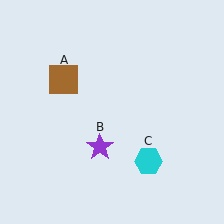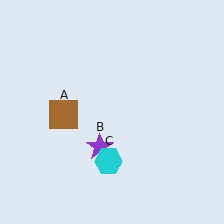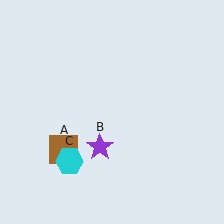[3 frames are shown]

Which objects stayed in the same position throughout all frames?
Purple star (object B) remained stationary.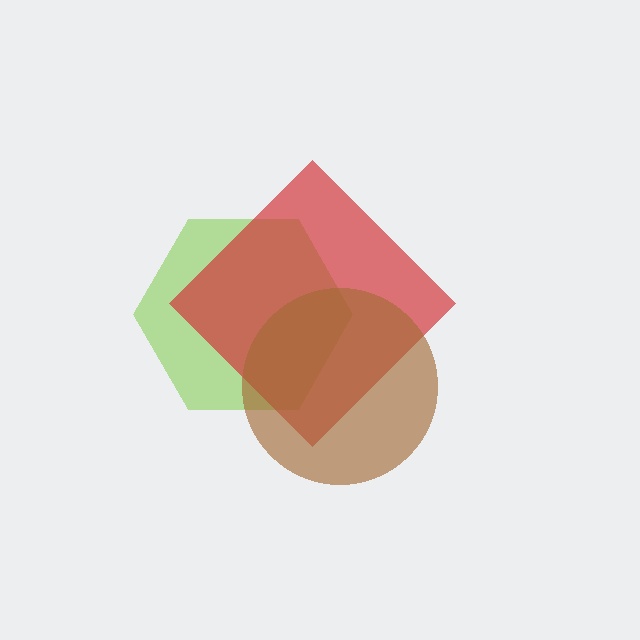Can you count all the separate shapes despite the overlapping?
Yes, there are 3 separate shapes.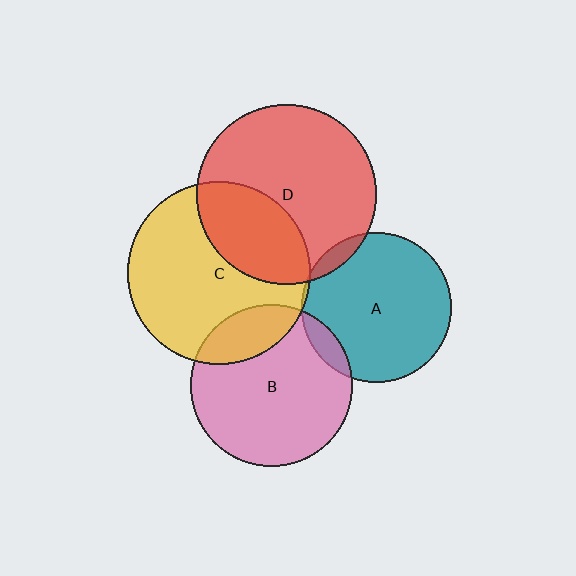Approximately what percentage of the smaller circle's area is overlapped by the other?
Approximately 20%.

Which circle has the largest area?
Circle C (yellow).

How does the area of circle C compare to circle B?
Approximately 1.3 times.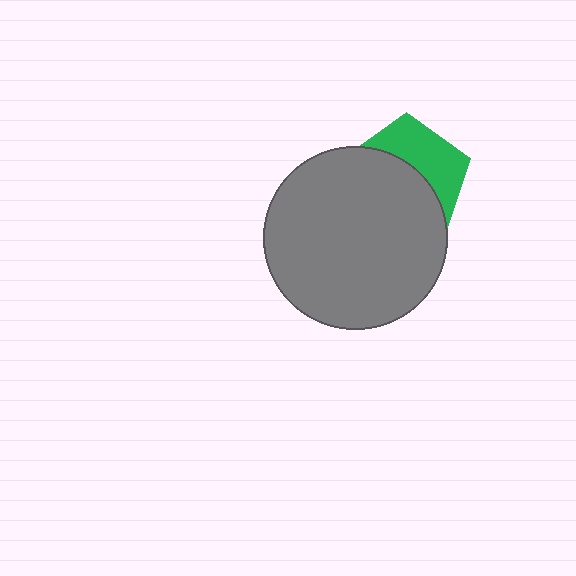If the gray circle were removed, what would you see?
You would see the complete green pentagon.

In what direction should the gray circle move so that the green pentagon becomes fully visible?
The gray circle should move down. That is the shortest direction to clear the overlap and leave the green pentagon fully visible.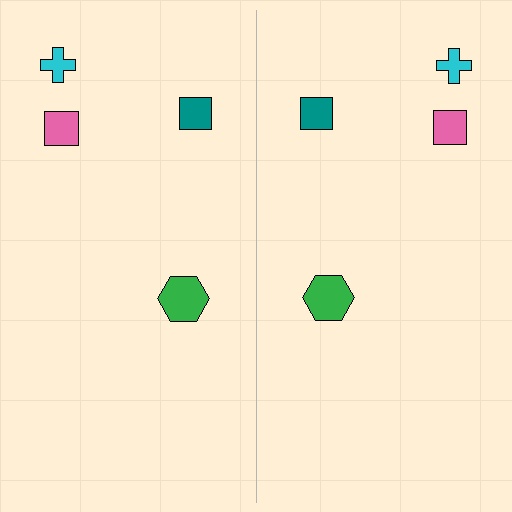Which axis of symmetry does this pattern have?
The pattern has a vertical axis of symmetry running through the center of the image.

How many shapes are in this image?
There are 8 shapes in this image.